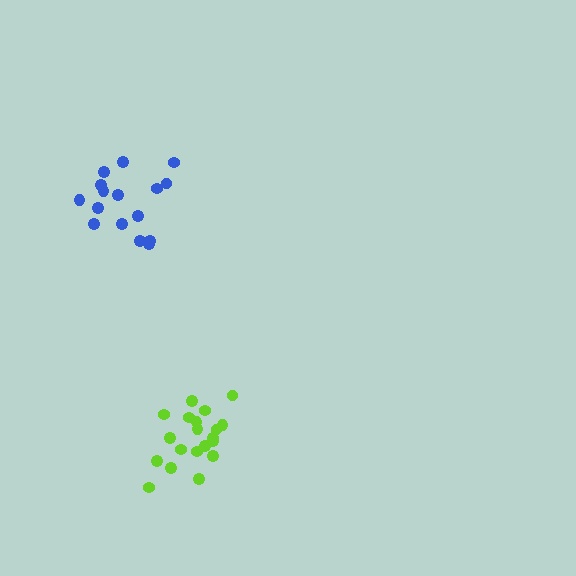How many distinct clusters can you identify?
There are 2 distinct clusters.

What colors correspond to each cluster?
The clusters are colored: blue, lime.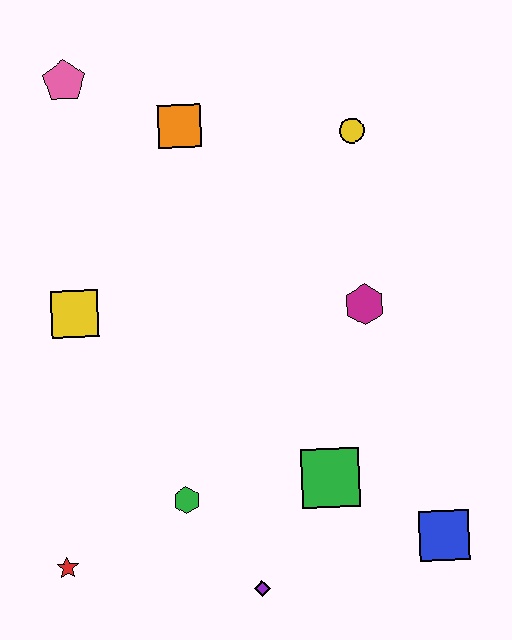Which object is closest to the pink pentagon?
The orange square is closest to the pink pentagon.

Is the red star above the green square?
No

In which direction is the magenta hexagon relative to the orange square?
The magenta hexagon is below the orange square.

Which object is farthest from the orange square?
The blue square is farthest from the orange square.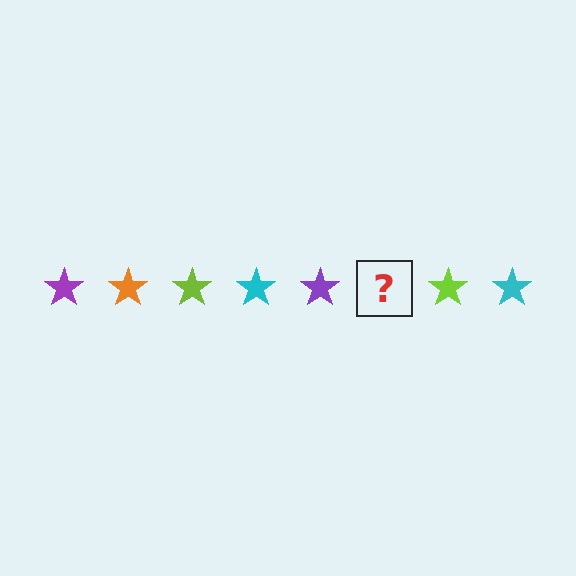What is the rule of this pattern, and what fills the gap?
The rule is that the pattern cycles through purple, orange, lime, cyan stars. The gap should be filled with an orange star.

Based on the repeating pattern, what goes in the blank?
The blank should be an orange star.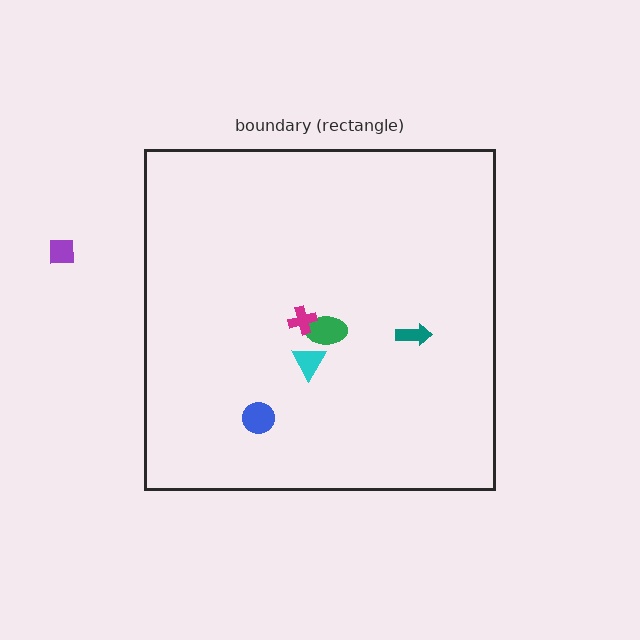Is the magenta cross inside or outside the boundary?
Inside.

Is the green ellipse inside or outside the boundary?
Inside.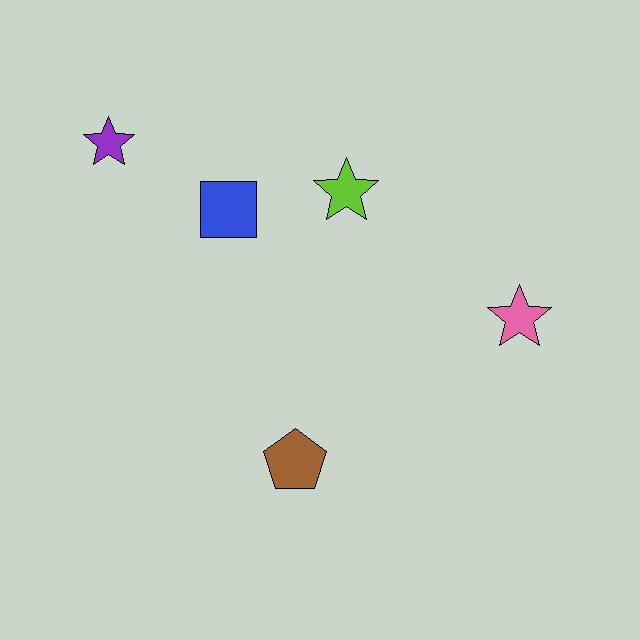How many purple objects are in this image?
There is 1 purple object.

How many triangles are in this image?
There are no triangles.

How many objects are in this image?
There are 5 objects.